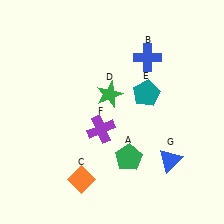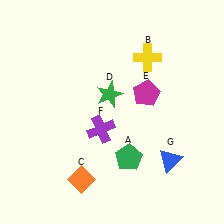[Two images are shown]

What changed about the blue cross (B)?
In Image 1, B is blue. In Image 2, it changed to yellow.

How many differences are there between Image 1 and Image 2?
There are 2 differences between the two images.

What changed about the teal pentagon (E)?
In Image 1, E is teal. In Image 2, it changed to magenta.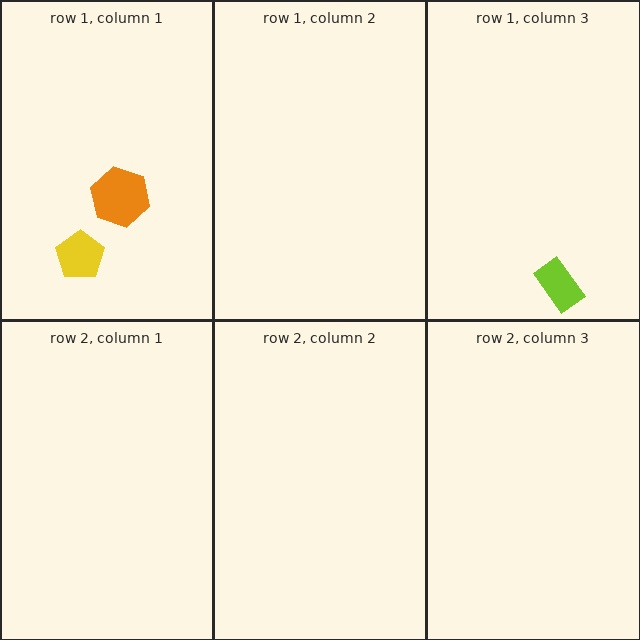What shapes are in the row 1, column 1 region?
The orange hexagon, the yellow pentagon.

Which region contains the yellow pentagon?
The row 1, column 1 region.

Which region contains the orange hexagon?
The row 1, column 1 region.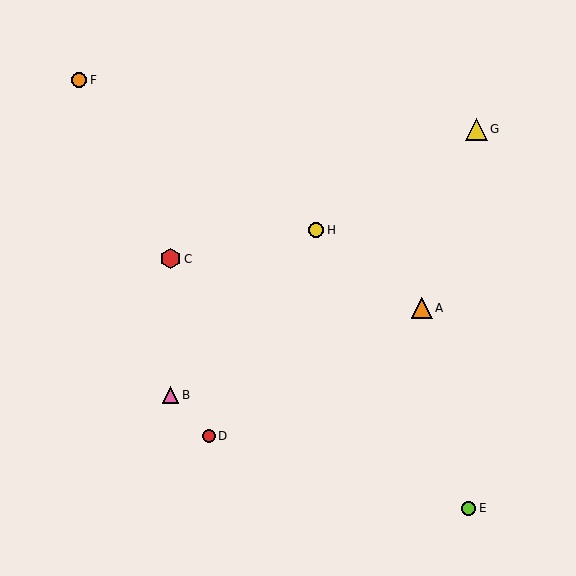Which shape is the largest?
The yellow triangle (labeled G) is the largest.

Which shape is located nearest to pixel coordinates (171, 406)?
The pink triangle (labeled B) at (171, 395) is nearest to that location.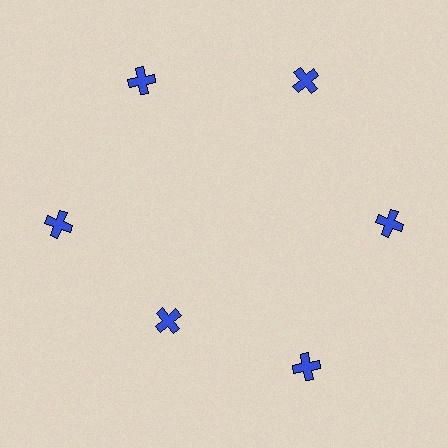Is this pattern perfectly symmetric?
No. The 6 blue crosses are arranged in a ring, but one element near the 7 o'clock position is pulled inward toward the center, breaking the 6-fold rotational symmetry.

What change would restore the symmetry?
The symmetry would be restored by moving it outward, back onto the ring so that all 6 crosses sit at equal angles and equal distance from the center.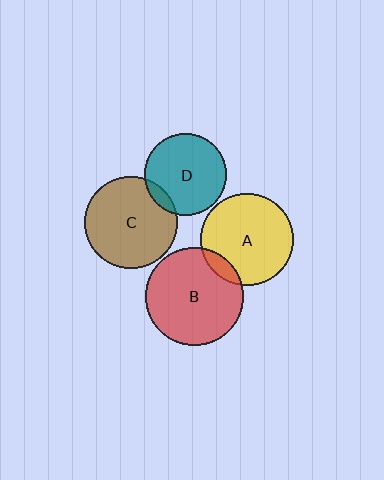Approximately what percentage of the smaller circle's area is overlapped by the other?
Approximately 10%.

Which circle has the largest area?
Circle B (red).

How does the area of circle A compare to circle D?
Approximately 1.3 times.